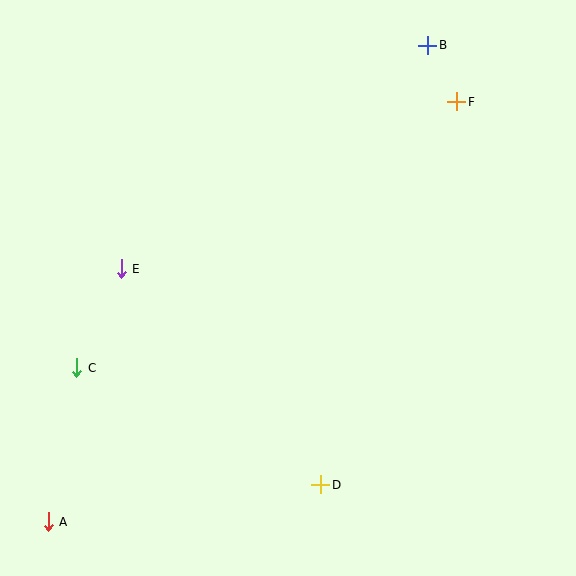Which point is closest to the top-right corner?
Point B is closest to the top-right corner.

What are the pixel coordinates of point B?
Point B is at (428, 45).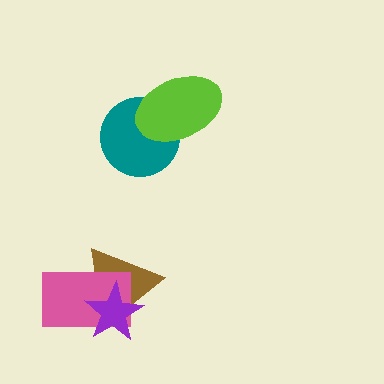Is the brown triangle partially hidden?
Yes, it is partially covered by another shape.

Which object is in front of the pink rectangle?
The purple star is in front of the pink rectangle.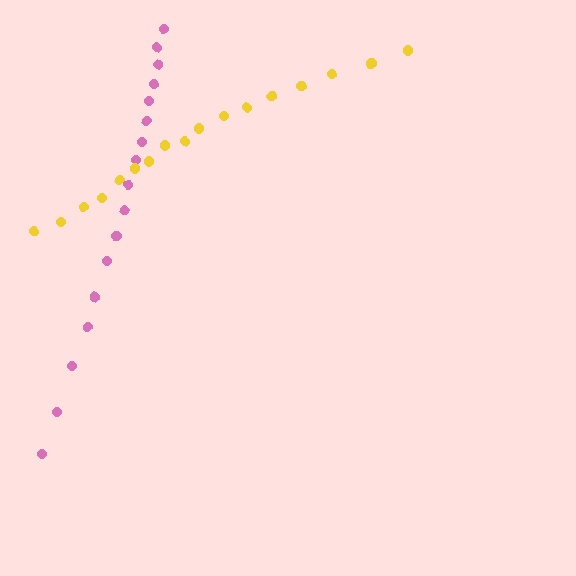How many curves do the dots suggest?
There are 2 distinct paths.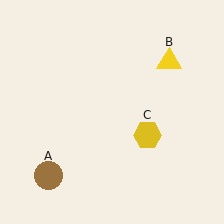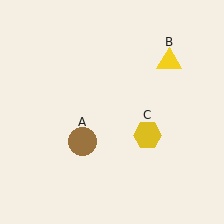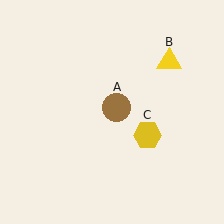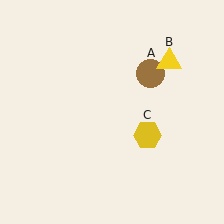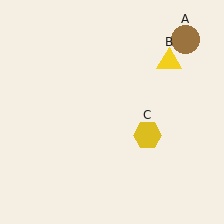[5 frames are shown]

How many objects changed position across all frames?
1 object changed position: brown circle (object A).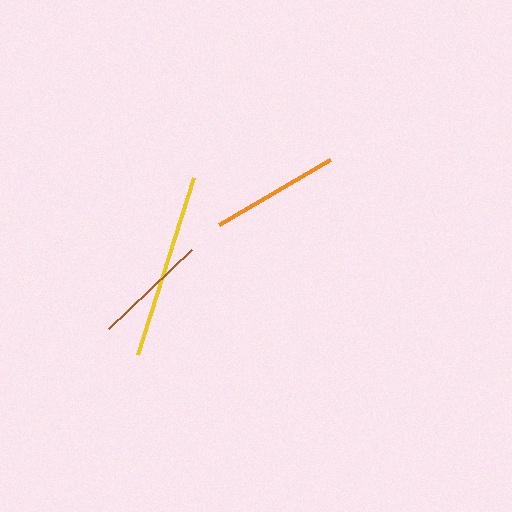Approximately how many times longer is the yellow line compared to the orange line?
The yellow line is approximately 1.4 times the length of the orange line.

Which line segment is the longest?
The yellow line is the longest at approximately 186 pixels.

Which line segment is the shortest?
The brown line is the shortest at approximately 115 pixels.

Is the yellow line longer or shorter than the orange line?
The yellow line is longer than the orange line.